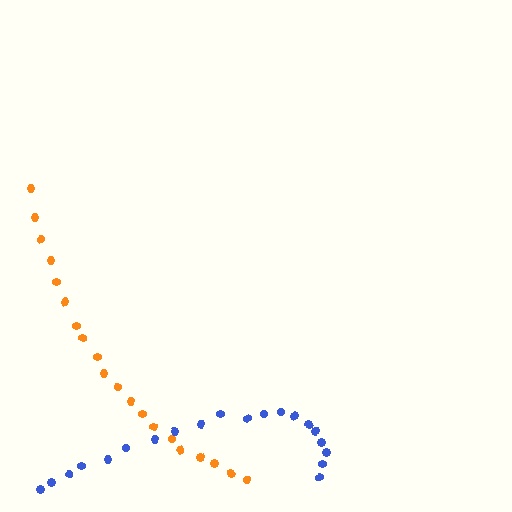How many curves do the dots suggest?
There are 2 distinct paths.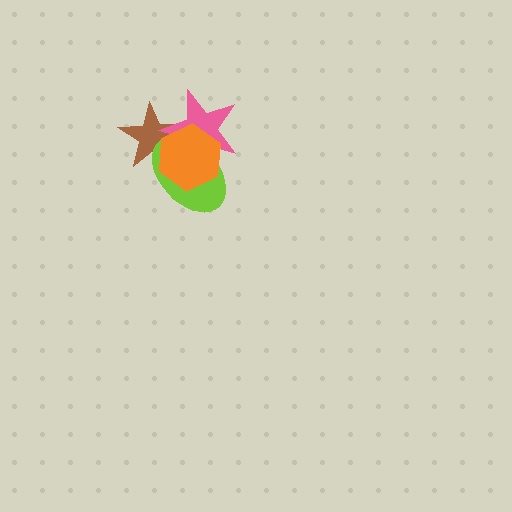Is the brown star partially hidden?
Yes, it is partially covered by another shape.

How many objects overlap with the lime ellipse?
3 objects overlap with the lime ellipse.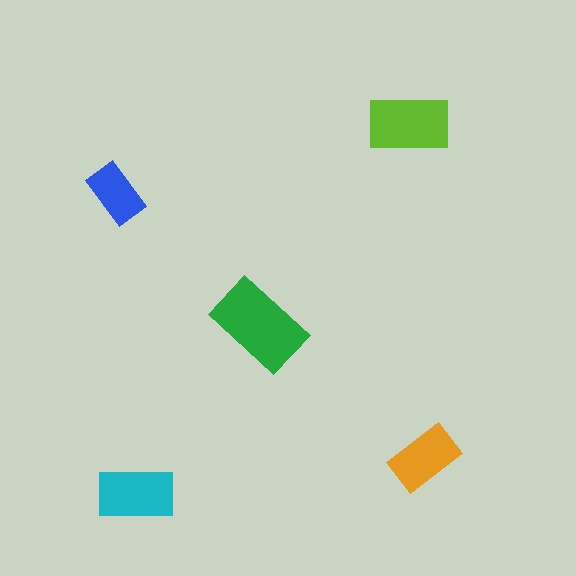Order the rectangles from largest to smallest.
the green one, the lime one, the cyan one, the orange one, the blue one.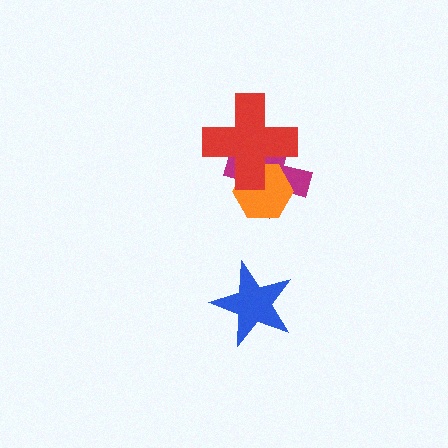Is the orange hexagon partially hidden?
Yes, it is partially covered by another shape.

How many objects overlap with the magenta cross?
2 objects overlap with the magenta cross.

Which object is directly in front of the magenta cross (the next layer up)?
The orange hexagon is directly in front of the magenta cross.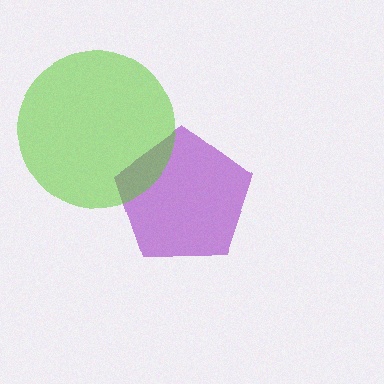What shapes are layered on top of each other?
The layered shapes are: a purple pentagon, a lime circle.